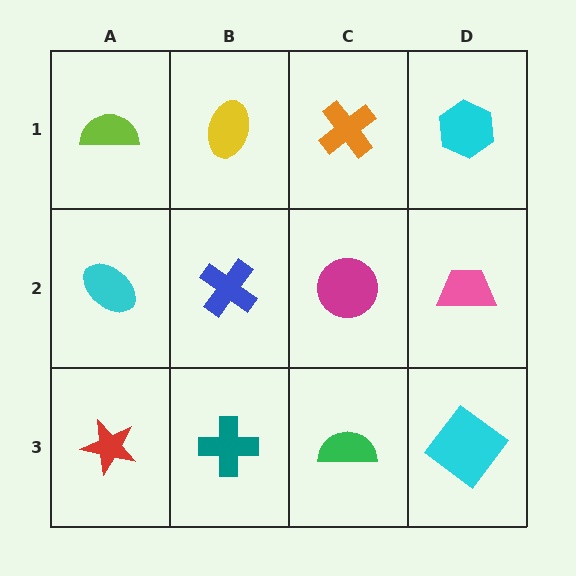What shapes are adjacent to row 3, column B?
A blue cross (row 2, column B), a red star (row 3, column A), a green semicircle (row 3, column C).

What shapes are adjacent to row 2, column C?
An orange cross (row 1, column C), a green semicircle (row 3, column C), a blue cross (row 2, column B), a pink trapezoid (row 2, column D).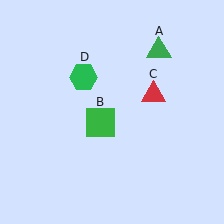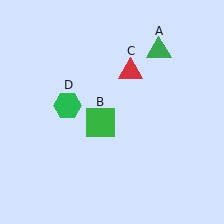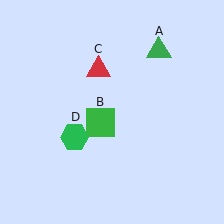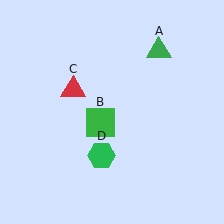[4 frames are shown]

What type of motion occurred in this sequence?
The red triangle (object C), green hexagon (object D) rotated counterclockwise around the center of the scene.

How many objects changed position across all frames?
2 objects changed position: red triangle (object C), green hexagon (object D).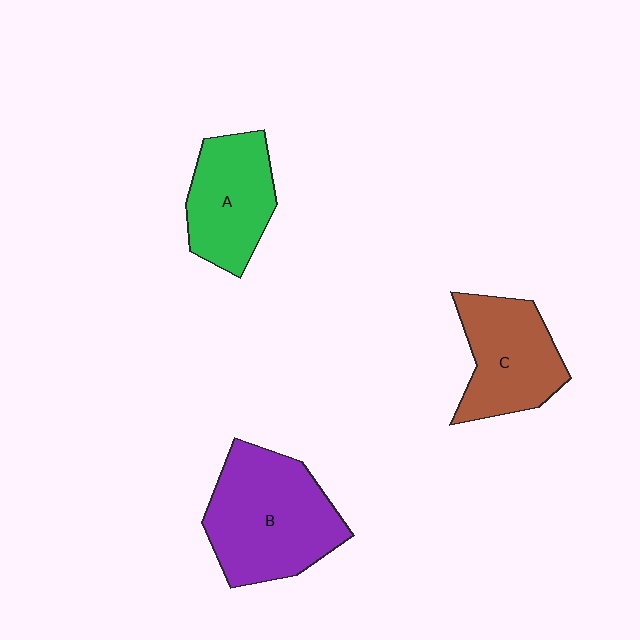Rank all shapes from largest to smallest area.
From largest to smallest: B (purple), C (brown), A (green).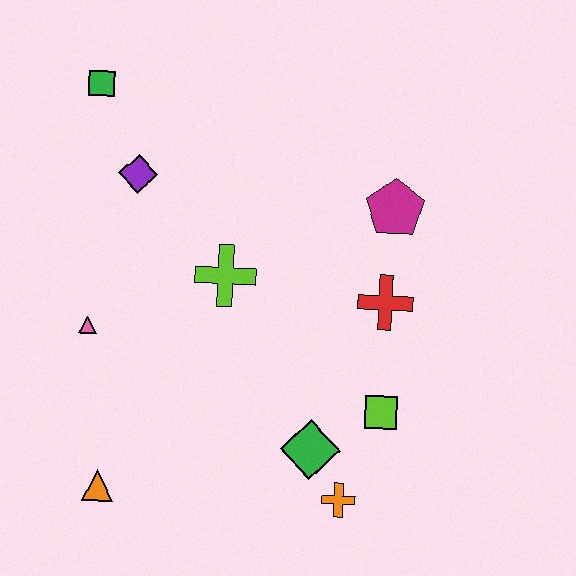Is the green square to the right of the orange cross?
No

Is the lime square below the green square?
Yes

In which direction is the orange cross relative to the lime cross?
The orange cross is below the lime cross.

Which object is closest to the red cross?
The magenta pentagon is closest to the red cross.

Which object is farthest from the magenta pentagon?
The orange triangle is farthest from the magenta pentagon.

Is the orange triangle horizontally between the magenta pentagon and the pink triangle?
Yes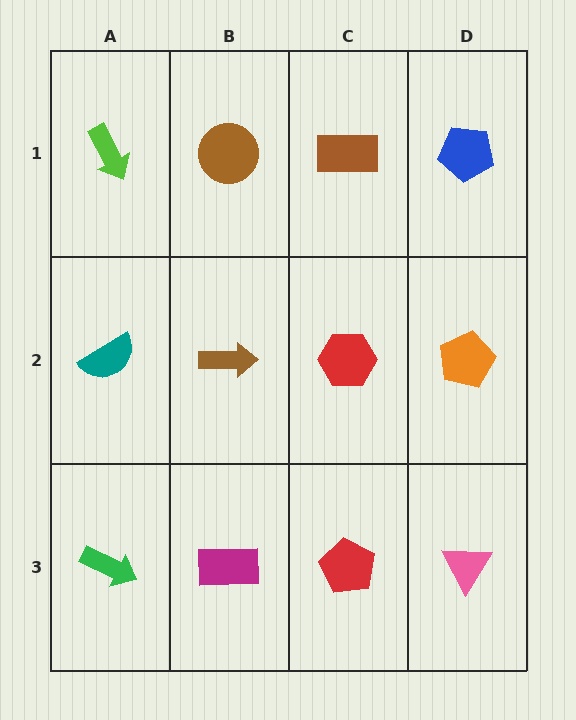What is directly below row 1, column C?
A red hexagon.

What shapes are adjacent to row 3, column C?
A red hexagon (row 2, column C), a magenta rectangle (row 3, column B), a pink triangle (row 3, column D).